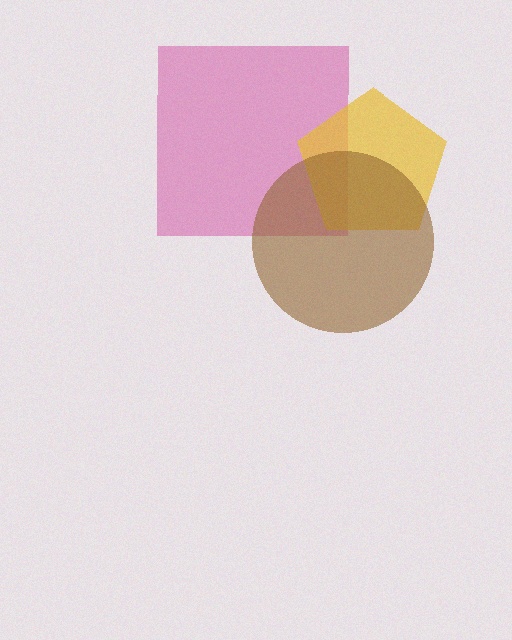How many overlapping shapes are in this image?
There are 3 overlapping shapes in the image.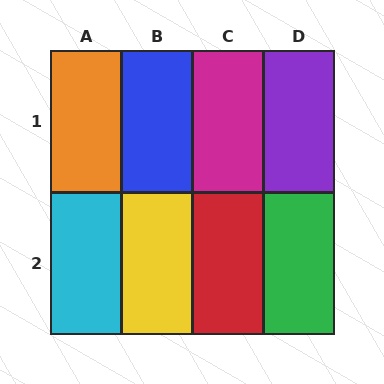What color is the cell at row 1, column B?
Blue.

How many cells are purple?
1 cell is purple.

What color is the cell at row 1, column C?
Magenta.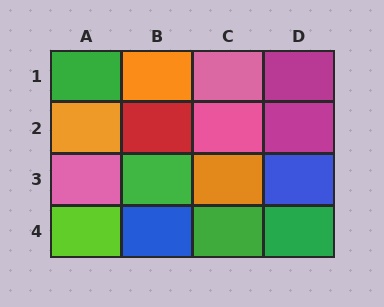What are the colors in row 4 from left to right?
Lime, blue, green, green.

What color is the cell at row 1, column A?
Green.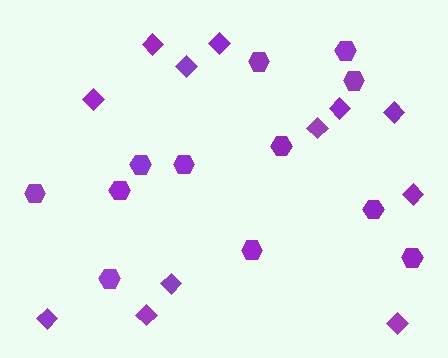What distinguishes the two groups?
There are 2 groups: one group of hexagons (12) and one group of diamonds (12).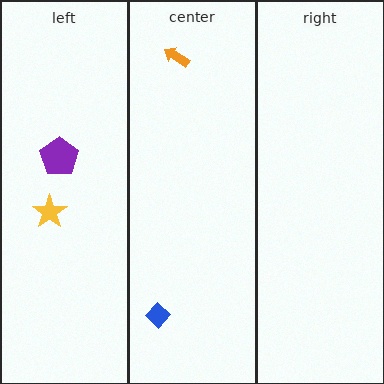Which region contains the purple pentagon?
The left region.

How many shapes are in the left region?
2.